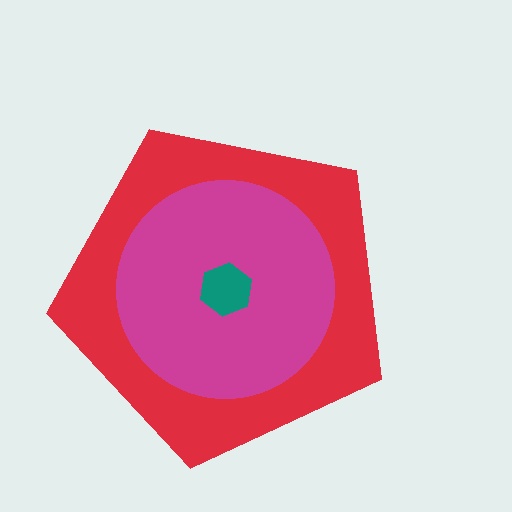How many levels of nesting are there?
3.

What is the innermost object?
The teal hexagon.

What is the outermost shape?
The red pentagon.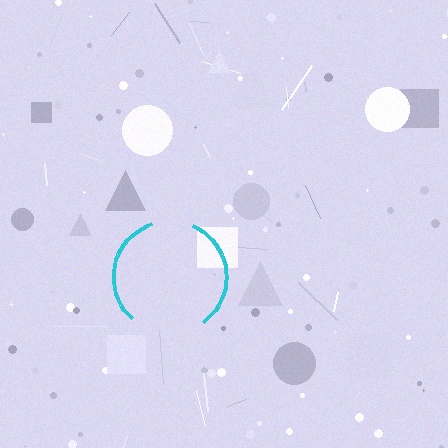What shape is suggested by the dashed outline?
The dashed outline suggests a circle.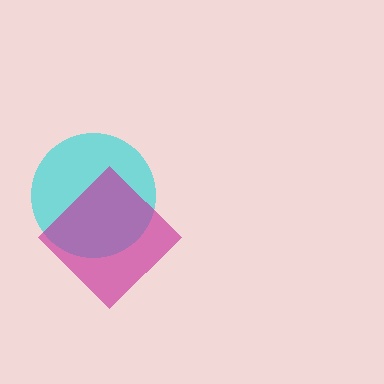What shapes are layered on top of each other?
The layered shapes are: a cyan circle, a magenta diamond.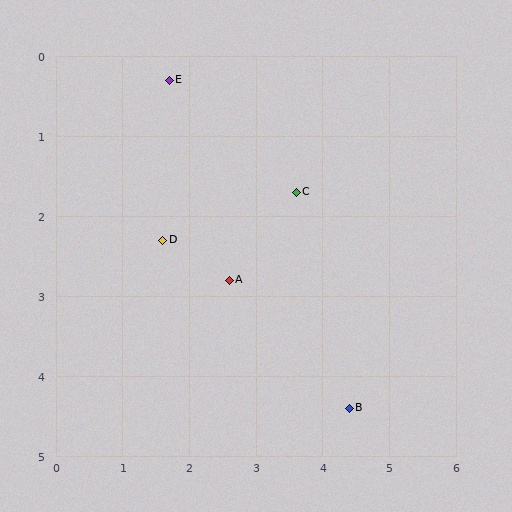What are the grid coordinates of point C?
Point C is at approximately (3.6, 1.7).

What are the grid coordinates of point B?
Point B is at approximately (4.4, 4.4).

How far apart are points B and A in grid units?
Points B and A are about 2.4 grid units apart.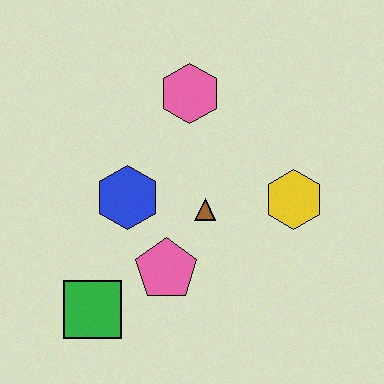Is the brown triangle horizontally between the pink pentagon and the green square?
No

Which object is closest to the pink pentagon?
The brown triangle is closest to the pink pentagon.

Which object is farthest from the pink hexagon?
The green square is farthest from the pink hexagon.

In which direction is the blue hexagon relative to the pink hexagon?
The blue hexagon is below the pink hexagon.